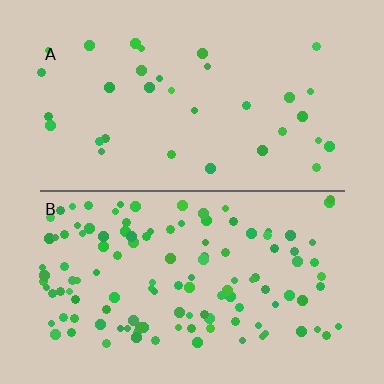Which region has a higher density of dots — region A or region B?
B (the bottom).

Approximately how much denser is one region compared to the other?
Approximately 3.6× — region B over region A.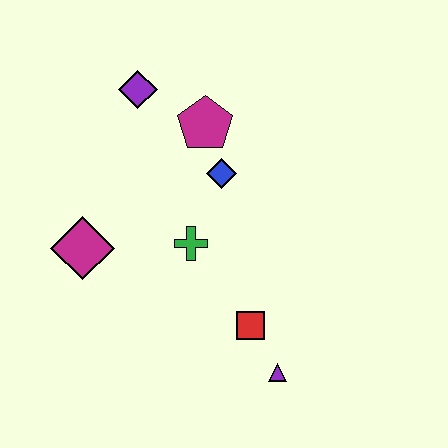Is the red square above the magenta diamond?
No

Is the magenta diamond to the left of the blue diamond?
Yes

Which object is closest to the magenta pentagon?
The blue diamond is closest to the magenta pentagon.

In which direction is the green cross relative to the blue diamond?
The green cross is below the blue diamond.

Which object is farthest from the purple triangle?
The purple diamond is farthest from the purple triangle.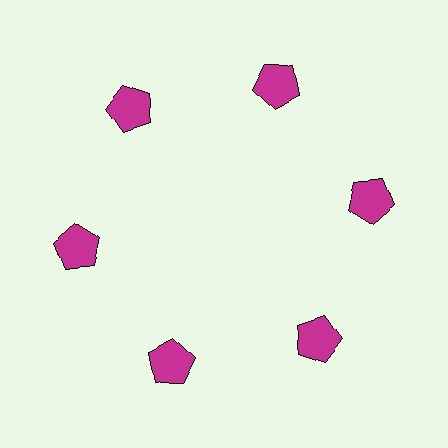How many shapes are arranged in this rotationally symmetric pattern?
There are 6 shapes, arranged in 6 groups of 1.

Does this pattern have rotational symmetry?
Yes, this pattern has 6-fold rotational symmetry. It looks the same after rotating 60 degrees around the center.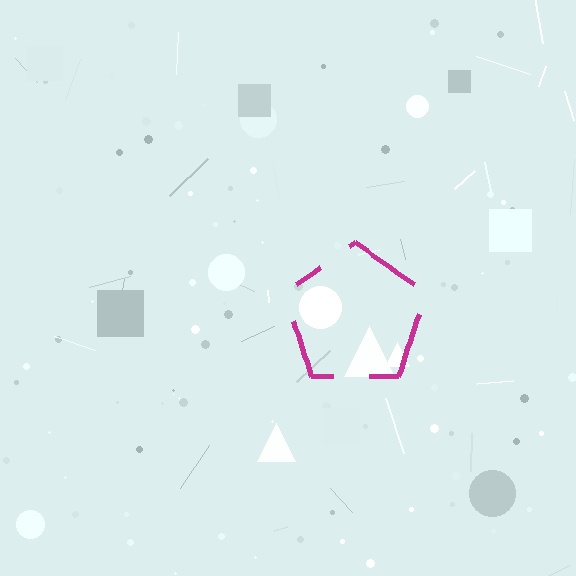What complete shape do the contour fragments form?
The contour fragments form a pentagon.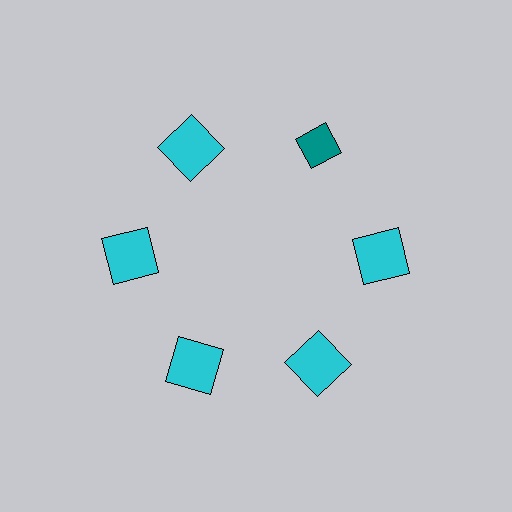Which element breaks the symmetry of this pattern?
The teal diamond at roughly the 1 o'clock position breaks the symmetry. All other shapes are cyan squares.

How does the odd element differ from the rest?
It differs in both color (teal instead of cyan) and shape (diamond instead of square).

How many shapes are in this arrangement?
There are 6 shapes arranged in a ring pattern.